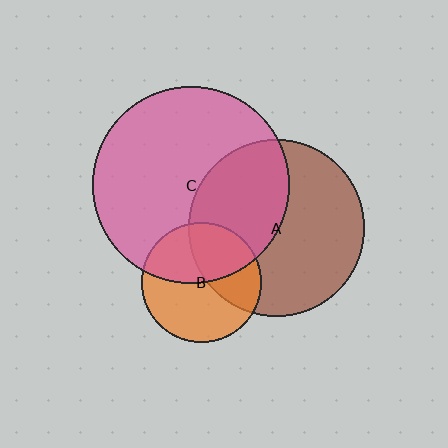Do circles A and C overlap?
Yes.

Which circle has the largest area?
Circle C (pink).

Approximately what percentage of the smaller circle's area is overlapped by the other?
Approximately 40%.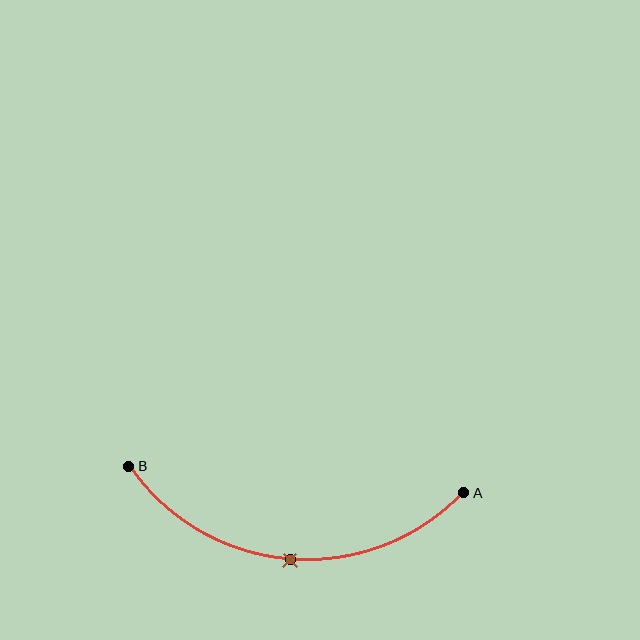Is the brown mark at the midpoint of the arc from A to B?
Yes. The brown mark lies on the arc at equal arc-length from both A and B — it is the arc midpoint.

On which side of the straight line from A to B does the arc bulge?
The arc bulges below the straight line connecting A and B.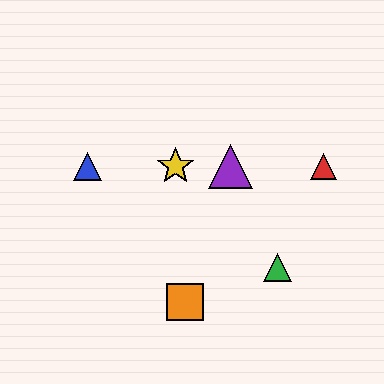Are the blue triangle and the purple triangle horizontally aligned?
Yes, both are at y≈166.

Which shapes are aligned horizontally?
The red triangle, the blue triangle, the yellow star, the purple triangle are aligned horizontally.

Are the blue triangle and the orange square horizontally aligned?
No, the blue triangle is at y≈166 and the orange square is at y≈302.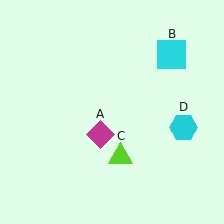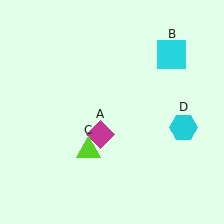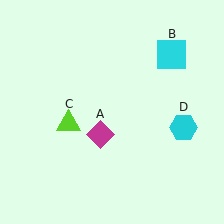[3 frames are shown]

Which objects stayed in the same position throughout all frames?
Magenta diamond (object A) and cyan square (object B) and cyan hexagon (object D) remained stationary.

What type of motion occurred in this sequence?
The lime triangle (object C) rotated clockwise around the center of the scene.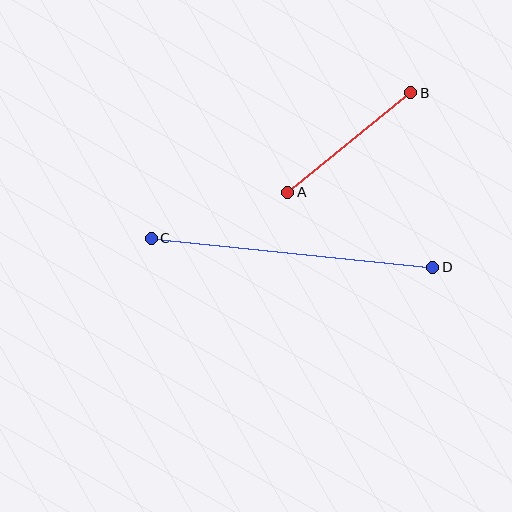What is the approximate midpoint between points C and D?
The midpoint is at approximately (292, 253) pixels.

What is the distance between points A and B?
The distance is approximately 158 pixels.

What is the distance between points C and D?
The distance is approximately 283 pixels.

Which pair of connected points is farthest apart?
Points C and D are farthest apart.